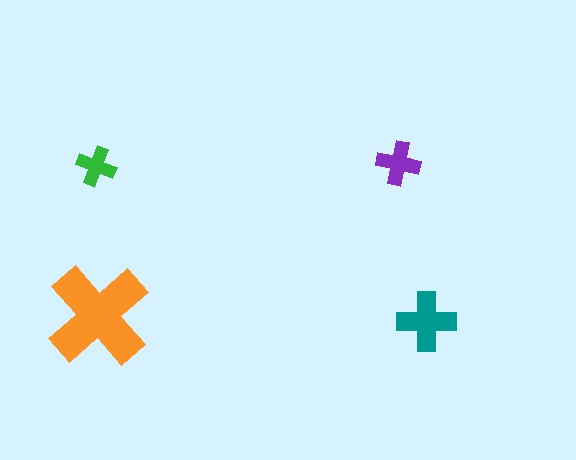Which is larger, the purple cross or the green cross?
The purple one.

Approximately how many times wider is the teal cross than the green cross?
About 1.5 times wider.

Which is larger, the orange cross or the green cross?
The orange one.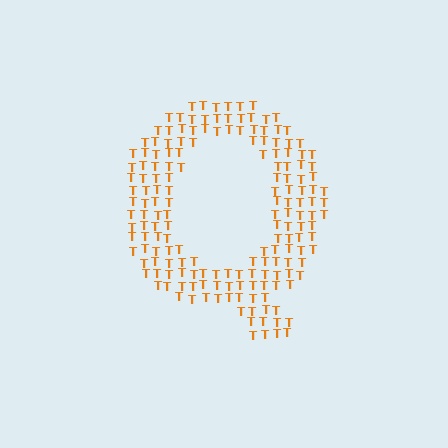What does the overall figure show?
The overall figure shows the letter Q.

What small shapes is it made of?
It is made of small letter T's.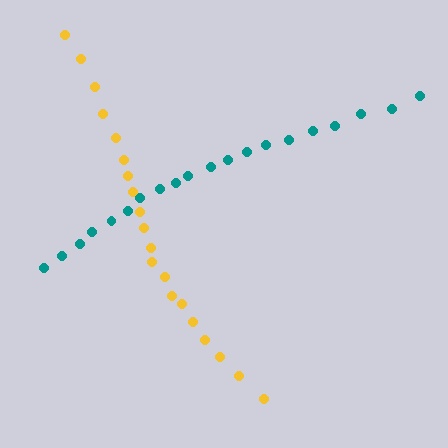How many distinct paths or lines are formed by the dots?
There are 2 distinct paths.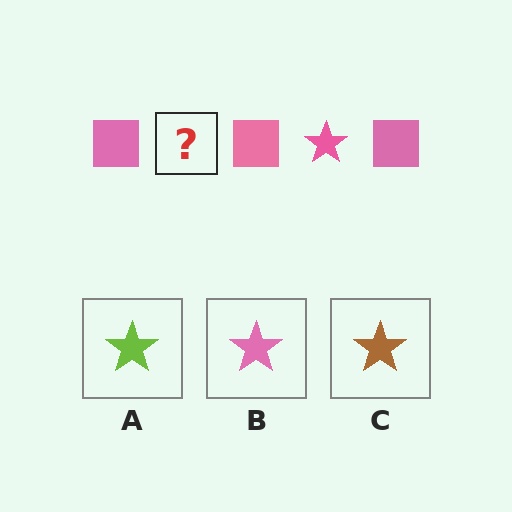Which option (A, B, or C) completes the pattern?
B.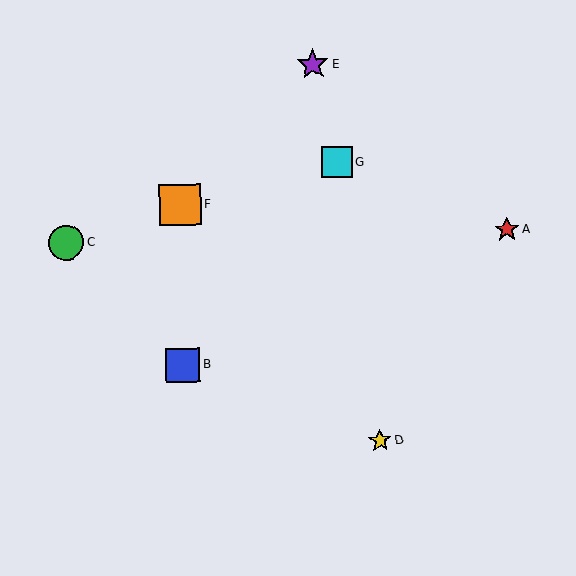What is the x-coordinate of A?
Object A is at x≈507.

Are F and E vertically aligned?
No, F is at x≈180 and E is at x≈313.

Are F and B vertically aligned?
Yes, both are at x≈180.